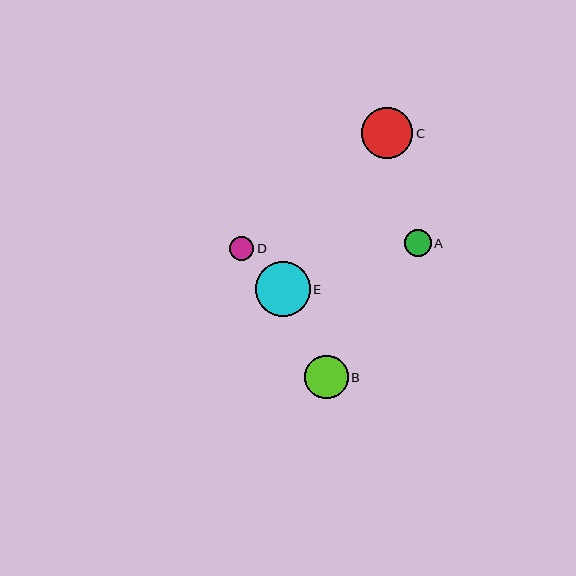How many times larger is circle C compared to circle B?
Circle C is approximately 1.2 times the size of circle B.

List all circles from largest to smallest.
From largest to smallest: E, C, B, A, D.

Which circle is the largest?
Circle E is the largest with a size of approximately 55 pixels.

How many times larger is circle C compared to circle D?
Circle C is approximately 2.1 times the size of circle D.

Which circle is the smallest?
Circle D is the smallest with a size of approximately 24 pixels.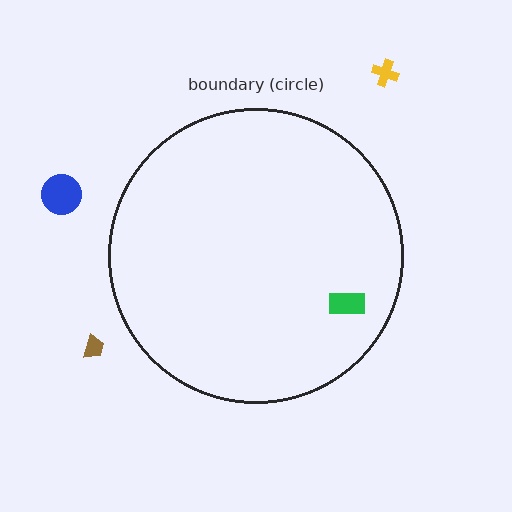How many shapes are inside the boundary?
1 inside, 3 outside.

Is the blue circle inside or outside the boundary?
Outside.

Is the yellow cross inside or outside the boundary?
Outside.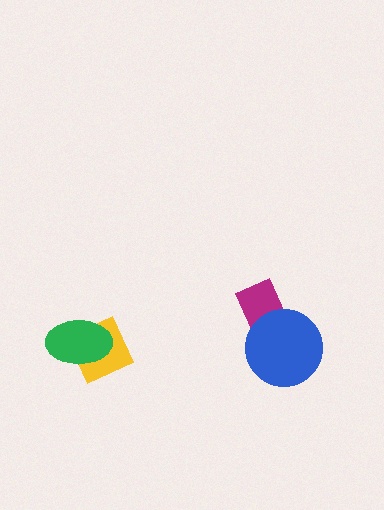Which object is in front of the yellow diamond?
The green ellipse is in front of the yellow diamond.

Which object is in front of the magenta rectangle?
The blue circle is in front of the magenta rectangle.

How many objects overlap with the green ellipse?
1 object overlaps with the green ellipse.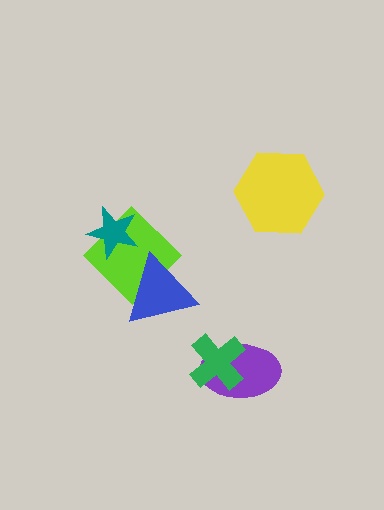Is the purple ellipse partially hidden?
Yes, it is partially covered by another shape.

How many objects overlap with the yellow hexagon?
0 objects overlap with the yellow hexagon.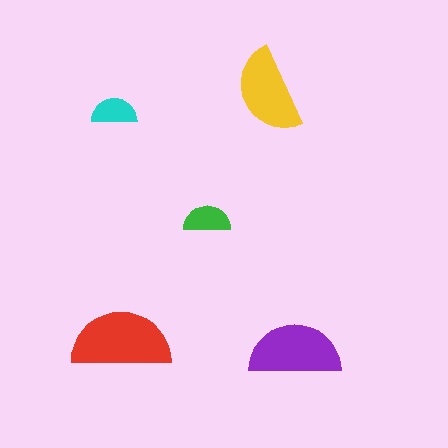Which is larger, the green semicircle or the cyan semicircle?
The green one.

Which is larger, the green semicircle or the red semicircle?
The red one.